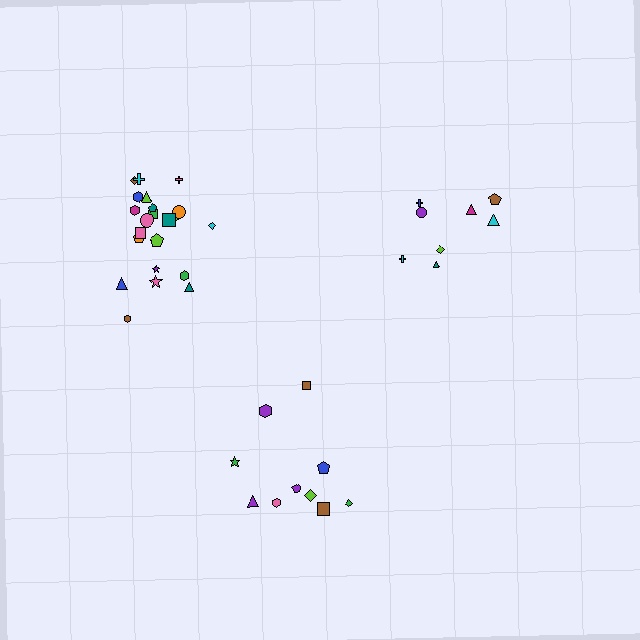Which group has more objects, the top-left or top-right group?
The top-left group.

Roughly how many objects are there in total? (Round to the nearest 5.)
Roughly 40 objects in total.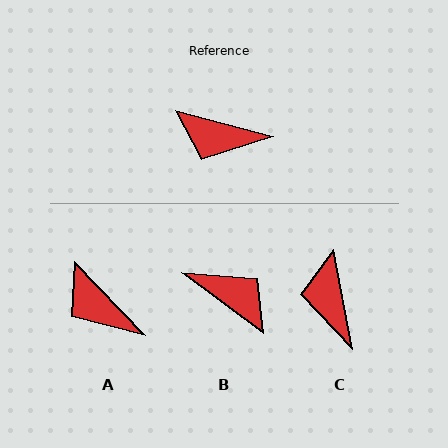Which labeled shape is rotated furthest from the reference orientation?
B, about 158 degrees away.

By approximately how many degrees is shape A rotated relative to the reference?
Approximately 32 degrees clockwise.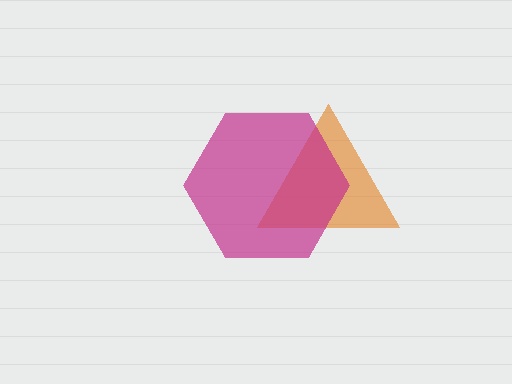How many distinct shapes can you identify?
There are 2 distinct shapes: an orange triangle, a magenta hexagon.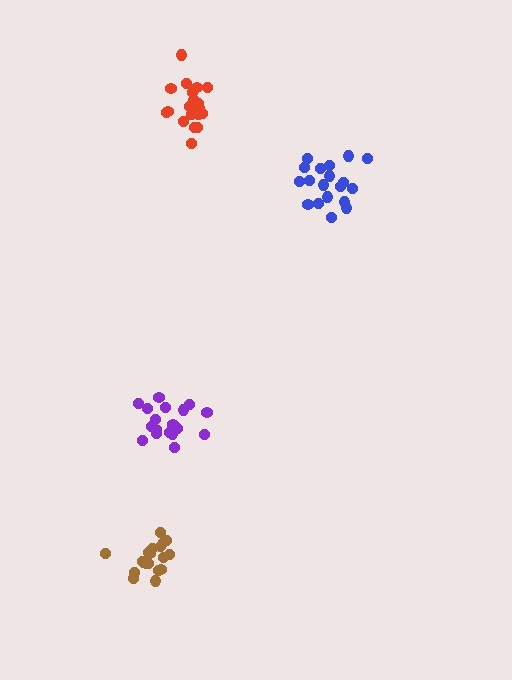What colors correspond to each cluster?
The clusters are colored: brown, purple, blue, red.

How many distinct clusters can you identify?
There are 4 distinct clusters.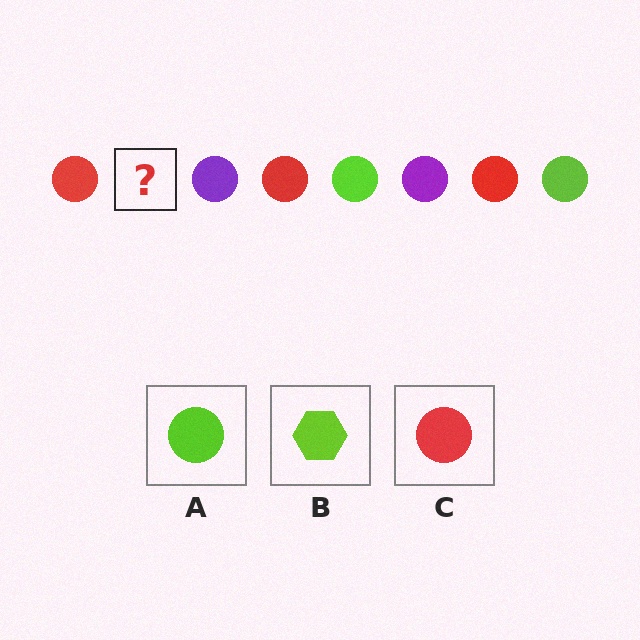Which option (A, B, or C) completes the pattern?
A.